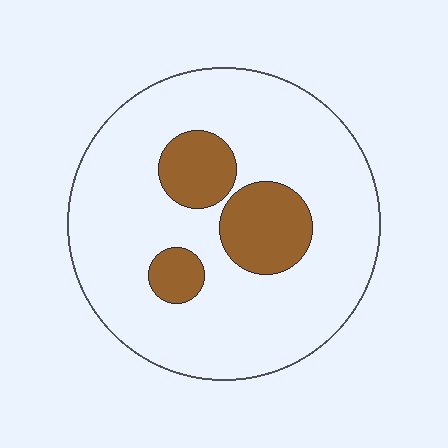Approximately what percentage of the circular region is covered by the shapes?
Approximately 20%.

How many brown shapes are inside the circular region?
3.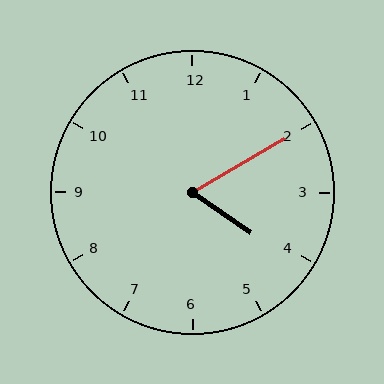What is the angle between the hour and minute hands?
Approximately 65 degrees.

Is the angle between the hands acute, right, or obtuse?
It is acute.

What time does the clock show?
4:10.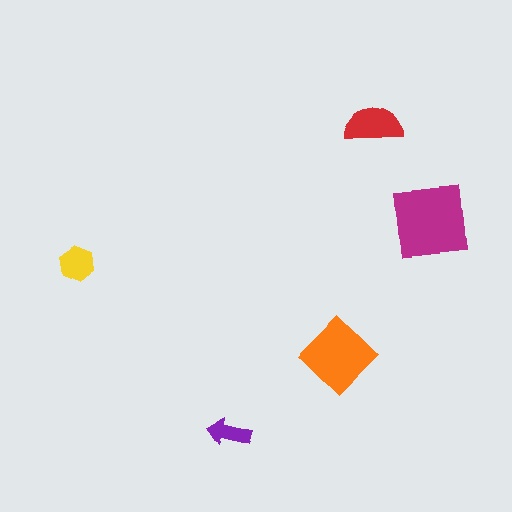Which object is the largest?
The magenta square.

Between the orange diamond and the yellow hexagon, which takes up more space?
The orange diamond.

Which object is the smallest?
The purple arrow.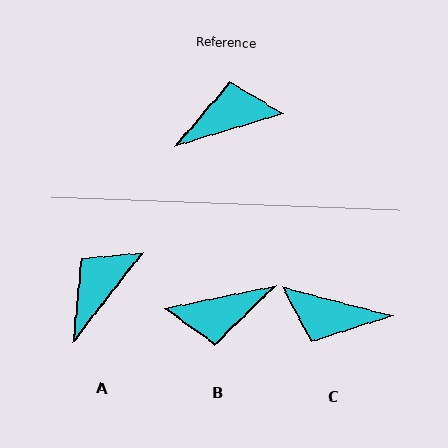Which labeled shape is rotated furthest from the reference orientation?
B, about 175 degrees away.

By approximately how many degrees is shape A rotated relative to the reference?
Approximately 35 degrees counter-clockwise.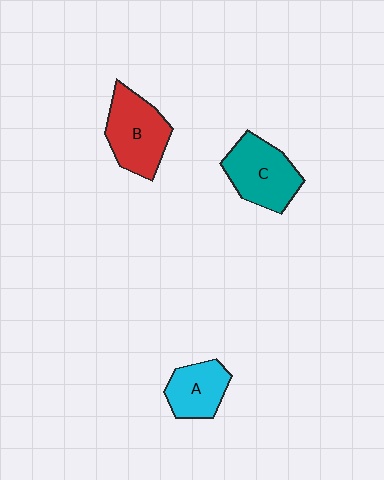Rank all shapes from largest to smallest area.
From largest to smallest: B (red), C (teal), A (cyan).